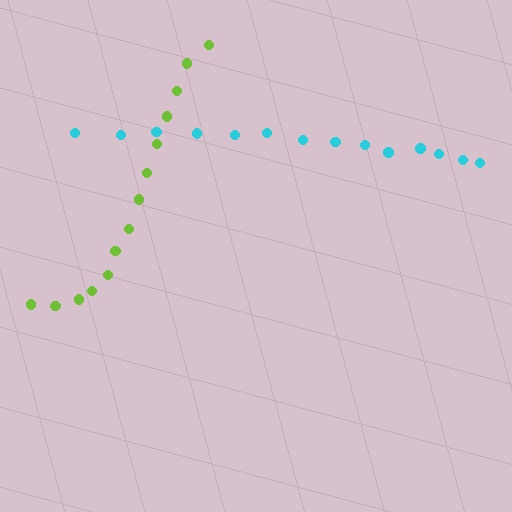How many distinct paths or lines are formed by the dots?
There are 2 distinct paths.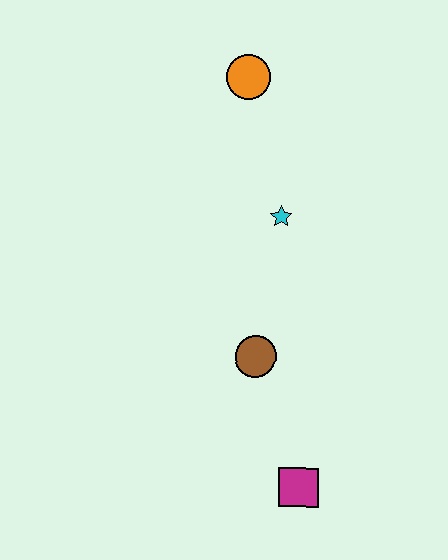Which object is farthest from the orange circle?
The magenta square is farthest from the orange circle.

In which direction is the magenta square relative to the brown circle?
The magenta square is below the brown circle.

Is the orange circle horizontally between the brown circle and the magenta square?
No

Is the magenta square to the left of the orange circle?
No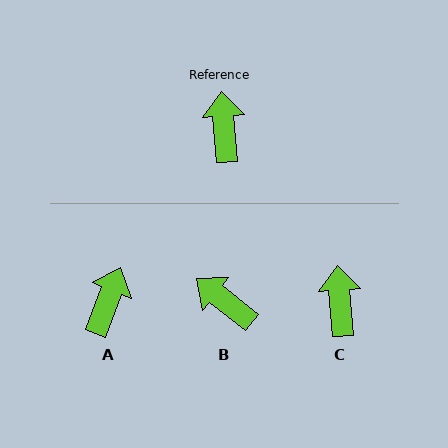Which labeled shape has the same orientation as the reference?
C.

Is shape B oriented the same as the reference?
No, it is off by about 47 degrees.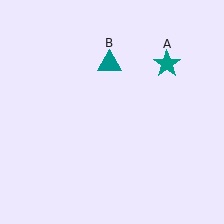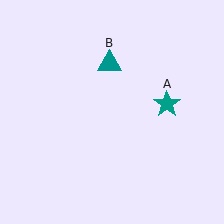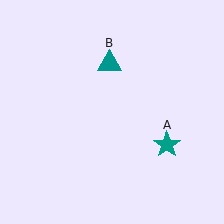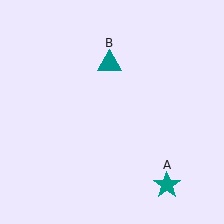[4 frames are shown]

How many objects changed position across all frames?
1 object changed position: teal star (object A).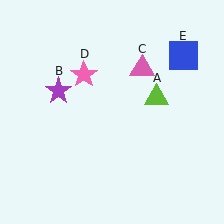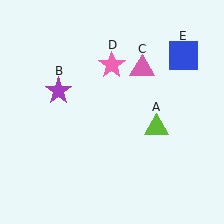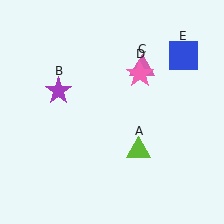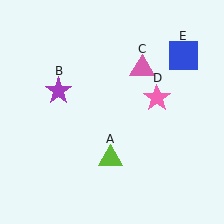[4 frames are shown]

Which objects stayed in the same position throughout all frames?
Purple star (object B) and pink triangle (object C) and blue square (object E) remained stationary.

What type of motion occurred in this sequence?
The lime triangle (object A), pink star (object D) rotated clockwise around the center of the scene.